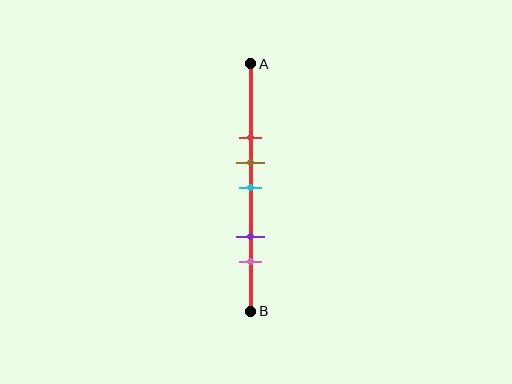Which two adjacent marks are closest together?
The brown and cyan marks are the closest adjacent pair.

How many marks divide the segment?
There are 5 marks dividing the segment.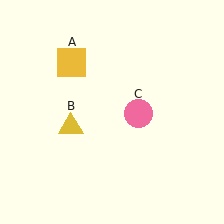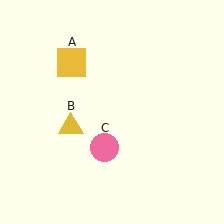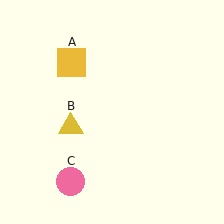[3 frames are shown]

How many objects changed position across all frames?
1 object changed position: pink circle (object C).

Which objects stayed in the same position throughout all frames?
Yellow square (object A) and yellow triangle (object B) remained stationary.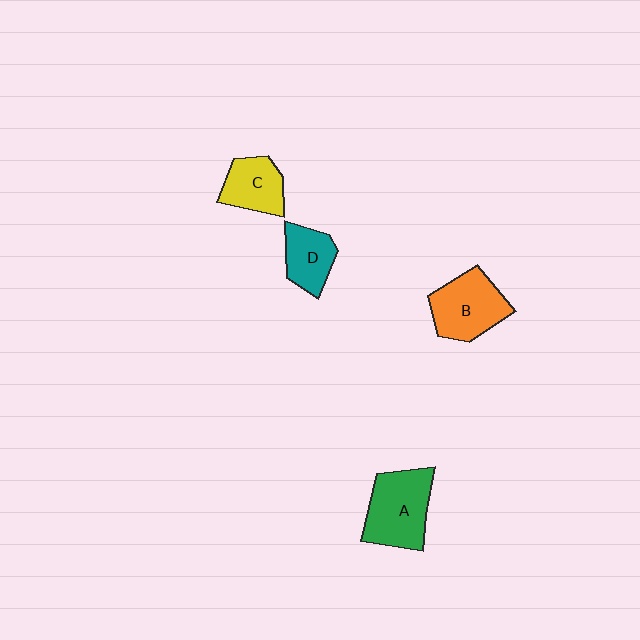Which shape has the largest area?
Shape A (green).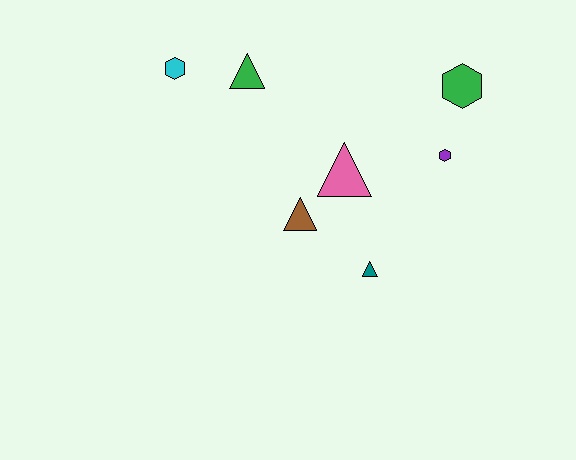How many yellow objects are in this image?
There are no yellow objects.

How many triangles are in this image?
There are 4 triangles.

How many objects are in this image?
There are 7 objects.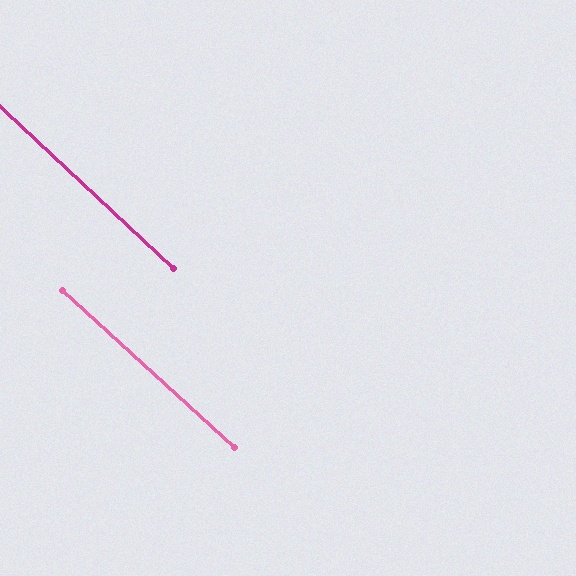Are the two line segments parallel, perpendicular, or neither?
Parallel — their directions differ by only 0.5°.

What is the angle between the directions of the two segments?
Approximately 0 degrees.